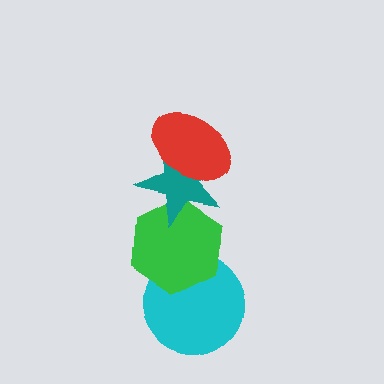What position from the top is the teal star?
The teal star is 2nd from the top.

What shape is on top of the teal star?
The red ellipse is on top of the teal star.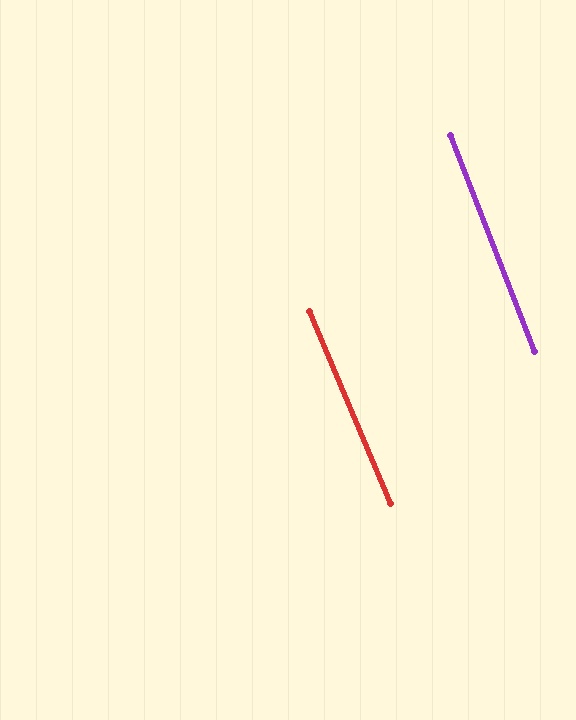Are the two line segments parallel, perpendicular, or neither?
Parallel — their directions differ by only 1.7°.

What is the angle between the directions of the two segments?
Approximately 2 degrees.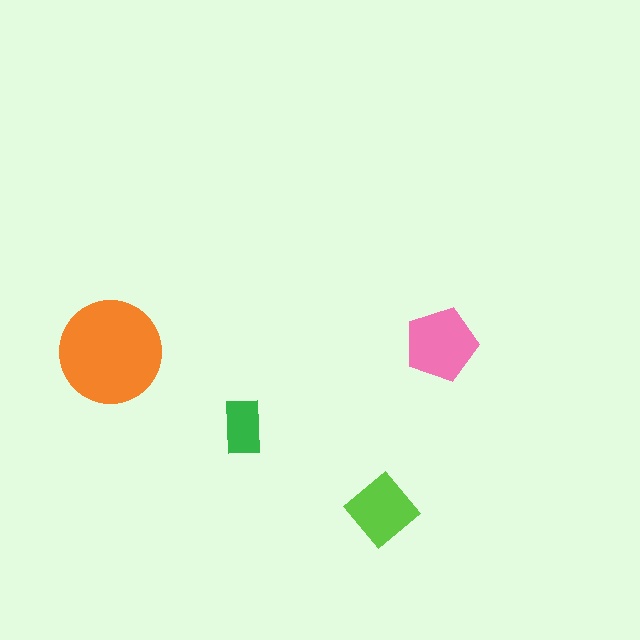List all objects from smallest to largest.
The green rectangle, the lime diamond, the pink pentagon, the orange circle.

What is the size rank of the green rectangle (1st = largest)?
4th.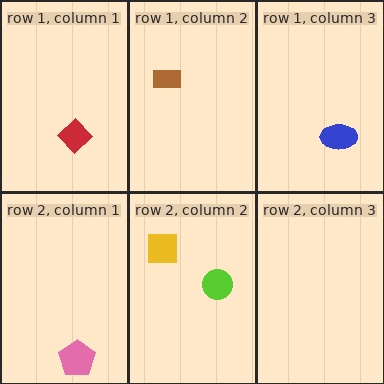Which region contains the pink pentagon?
The row 2, column 1 region.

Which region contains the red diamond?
The row 1, column 1 region.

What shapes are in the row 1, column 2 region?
The brown rectangle.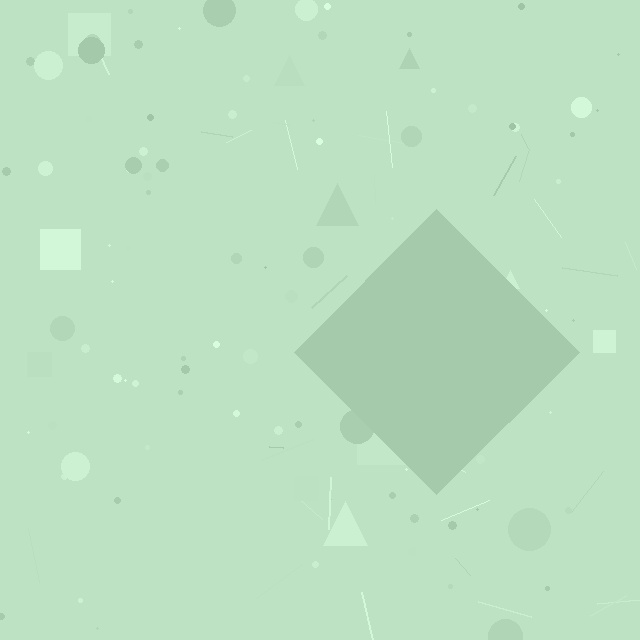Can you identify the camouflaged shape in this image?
The camouflaged shape is a diamond.